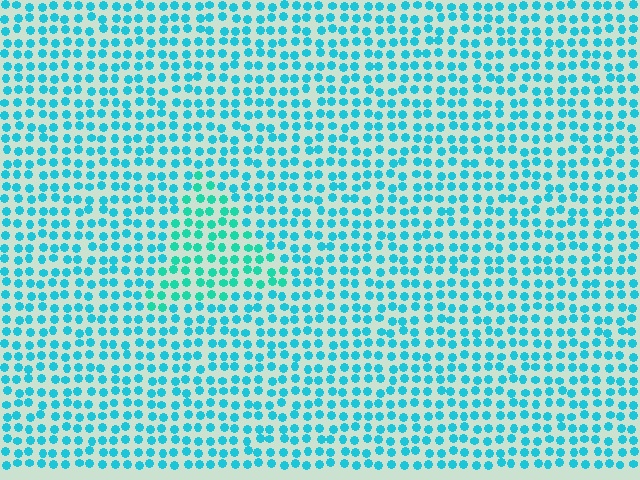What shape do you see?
I see a triangle.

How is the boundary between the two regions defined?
The boundary is defined purely by a slight shift in hue (about 22 degrees). Spacing, size, and orientation are identical on both sides.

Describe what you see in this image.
The image is filled with small cyan elements in a uniform arrangement. A triangle-shaped region is visible where the elements are tinted to a slightly different hue, forming a subtle color boundary.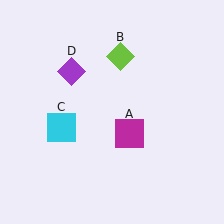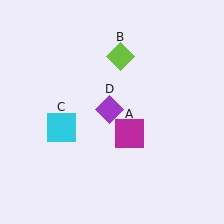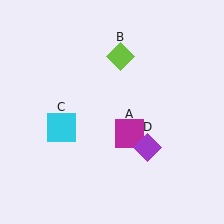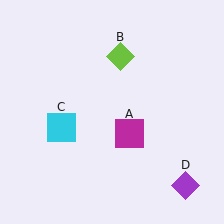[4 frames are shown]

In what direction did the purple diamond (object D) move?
The purple diamond (object D) moved down and to the right.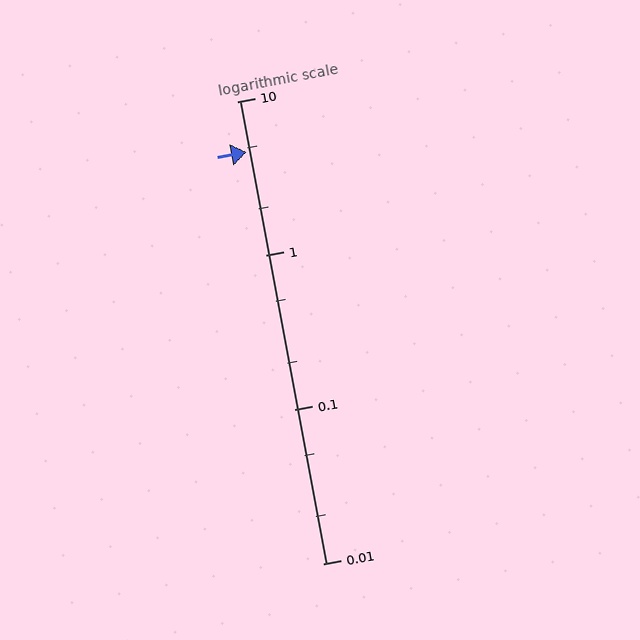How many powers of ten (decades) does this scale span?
The scale spans 3 decades, from 0.01 to 10.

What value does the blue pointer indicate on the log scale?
The pointer indicates approximately 4.7.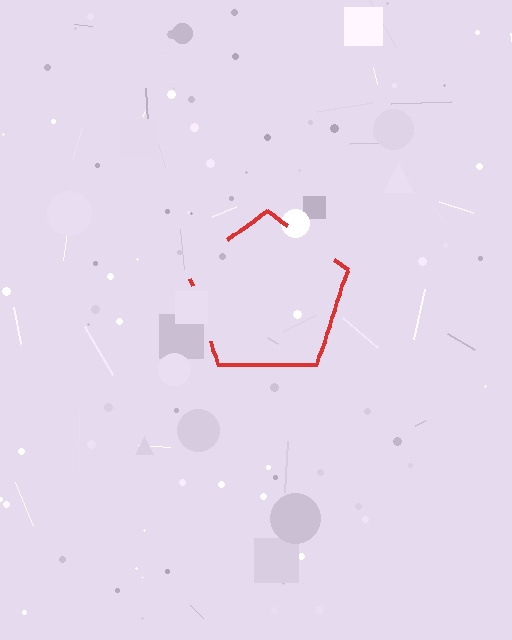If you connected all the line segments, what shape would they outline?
They would outline a pentagon.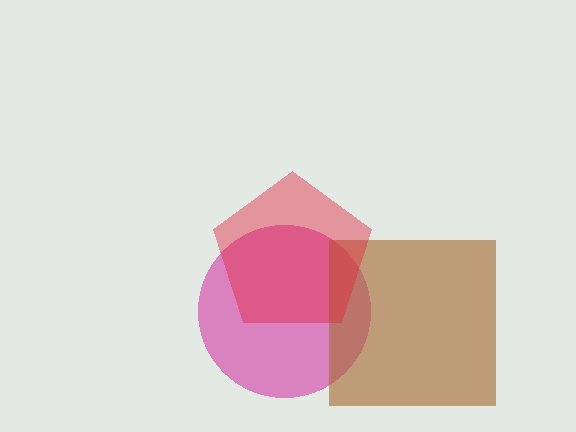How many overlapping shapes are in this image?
There are 3 overlapping shapes in the image.